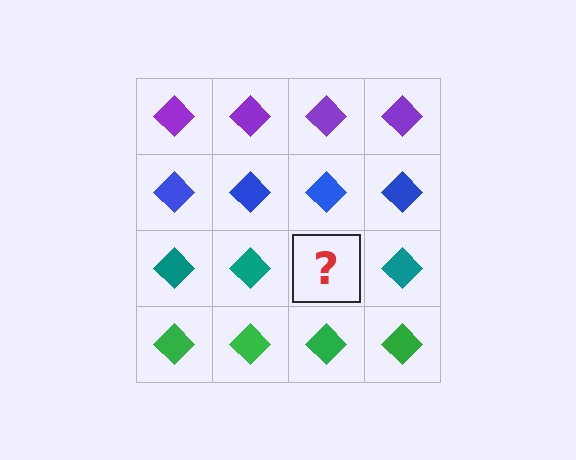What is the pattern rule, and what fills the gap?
The rule is that each row has a consistent color. The gap should be filled with a teal diamond.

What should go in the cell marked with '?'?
The missing cell should contain a teal diamond.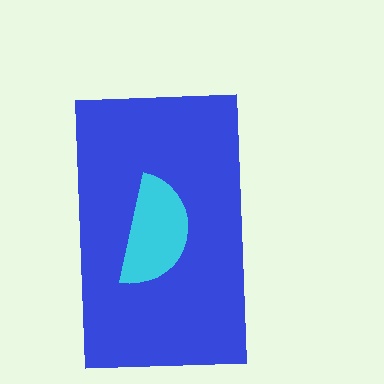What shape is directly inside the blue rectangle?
The cyan semicircle.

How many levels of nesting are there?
2.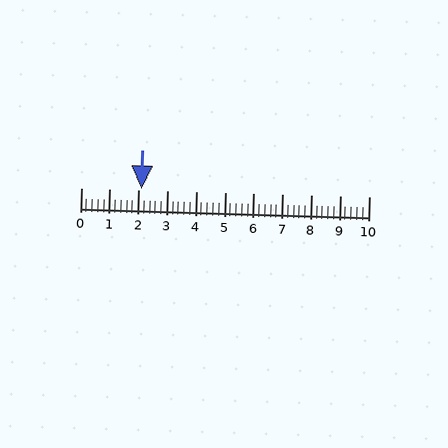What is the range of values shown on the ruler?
The ruler shows values from 0 to 10.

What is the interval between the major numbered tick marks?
The major tick marks are spaced 1 units apart.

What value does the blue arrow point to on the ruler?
The blue arrow points to approximately 2.1.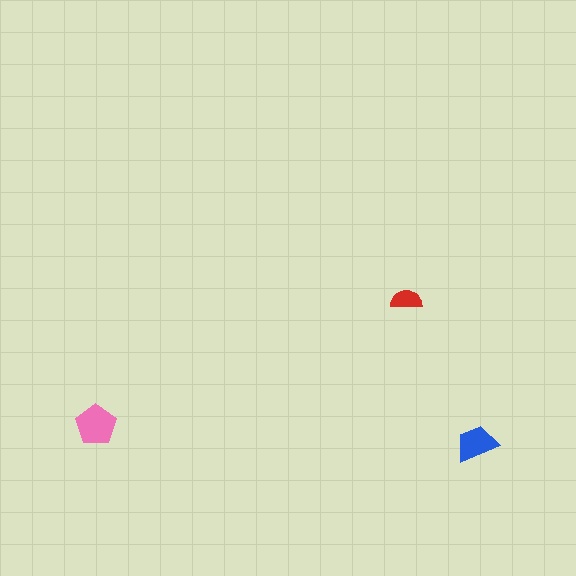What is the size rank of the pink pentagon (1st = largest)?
1st.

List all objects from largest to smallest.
The pink pentagon, the blue trapezoid, the red semicircle.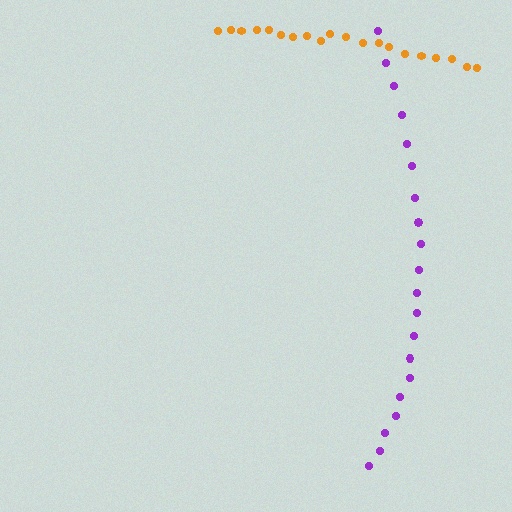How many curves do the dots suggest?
There are 2 distinct paths.